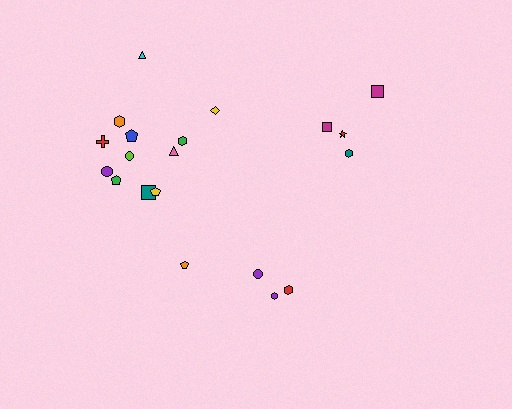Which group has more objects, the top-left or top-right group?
The top-left group.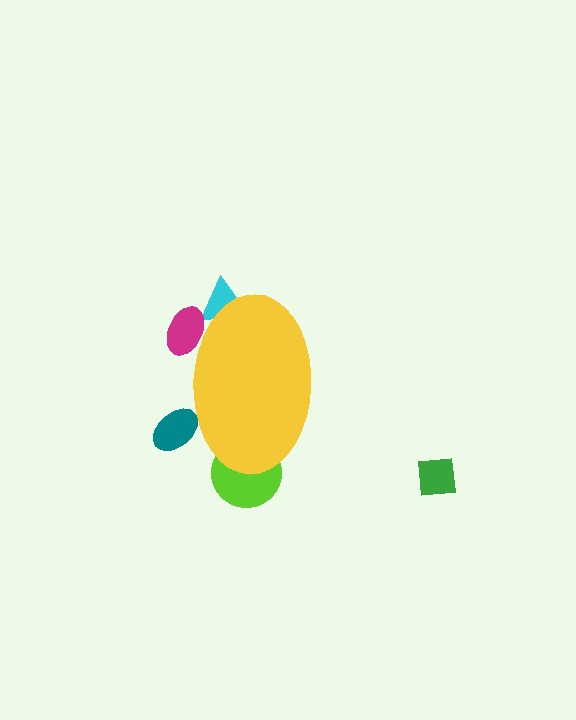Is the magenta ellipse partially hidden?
Yes, the magenta ellipse is partially hidden behind the yellow ellipse.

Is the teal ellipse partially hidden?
Yes, the teal ellipse is partially hidden behind the yellow ellipse.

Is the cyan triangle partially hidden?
Yes, the cyan triangle is partially hidden behind the yellow ellipse.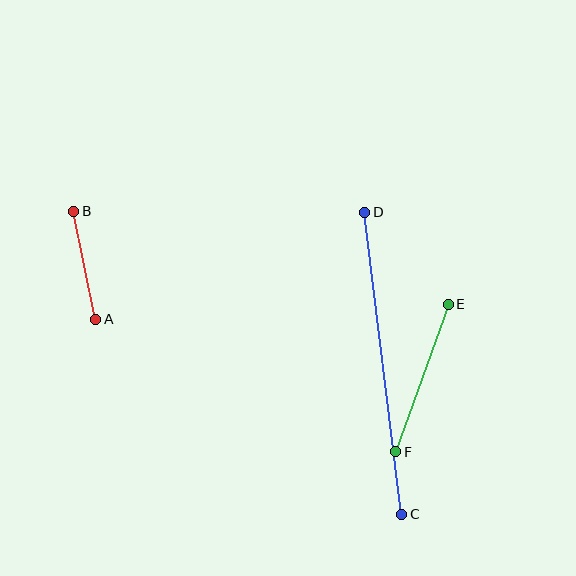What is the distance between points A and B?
The distance is approximately 110 pixels.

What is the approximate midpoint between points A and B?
The midpoint is at approximately (85, 265) pixels.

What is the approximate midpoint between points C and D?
The midpoint is at approximately (383, 363) pixels.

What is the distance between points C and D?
The distance is approximately 304 pixels.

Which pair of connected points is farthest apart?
Points C and D are farthest apart.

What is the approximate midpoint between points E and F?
The midpoint is at approximately (422, 378) pixels.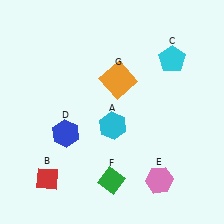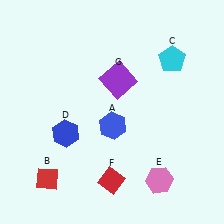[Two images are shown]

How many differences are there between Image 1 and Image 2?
There are 3 differences between the two images.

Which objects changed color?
A changed from cyan to blue. F changed from green to red. G changed from orange to purple.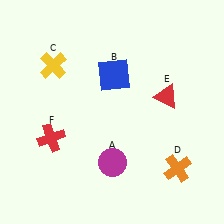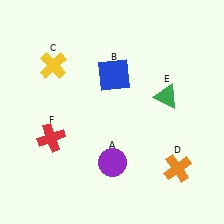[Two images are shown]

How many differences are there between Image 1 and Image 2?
There are 2 differences between the two images.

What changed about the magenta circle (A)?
In Image 1, A is magenta. In Image 2, it changed to purple.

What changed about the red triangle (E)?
In Image 1, E is red. In Image 2, it changed to green.